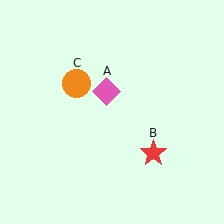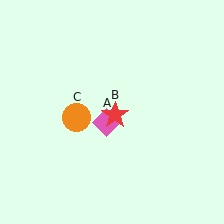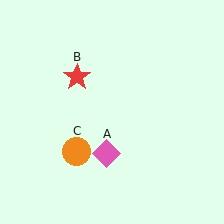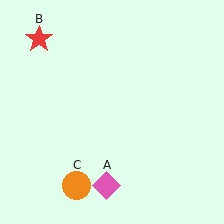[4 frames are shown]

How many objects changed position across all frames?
3 objects changed position: pink diamond (object A), red star (object B), orange circle (object C).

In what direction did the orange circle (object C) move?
The orange circle (object C) moved down.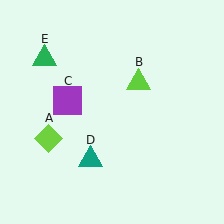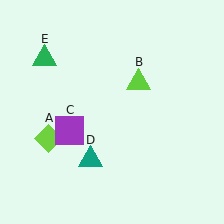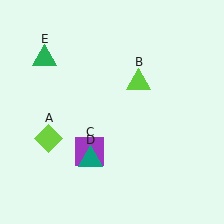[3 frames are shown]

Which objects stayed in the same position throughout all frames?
Lime diamond (object A) and lime triangle (object B) and teal triangle (object D) and green triangle (object E) remained stationary.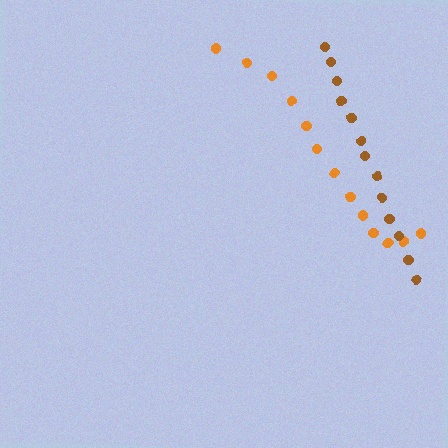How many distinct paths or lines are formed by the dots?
There are 2 distinct paths.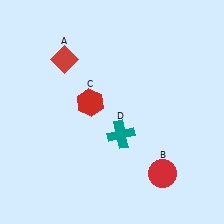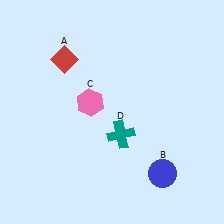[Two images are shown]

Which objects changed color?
B changed from red to blue. C changed from red to pink.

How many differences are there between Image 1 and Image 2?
There are 2 differences between the two images.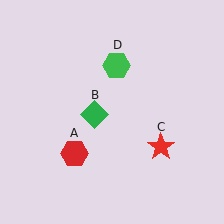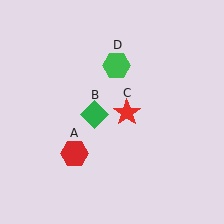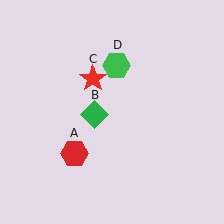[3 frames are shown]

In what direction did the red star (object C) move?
The red star (object C) moved up and to the left.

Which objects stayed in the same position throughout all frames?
Red hexagon (object A) and green diamond (object B) and green hexagon (object D) remained stationary.